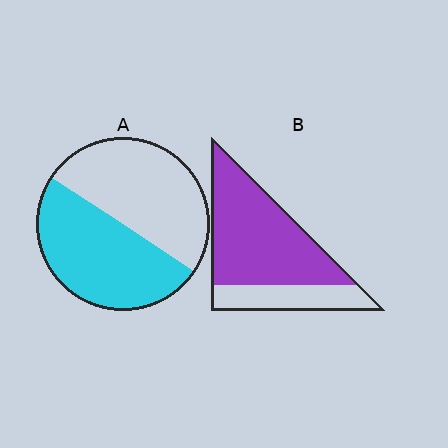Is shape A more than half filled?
Roughly half.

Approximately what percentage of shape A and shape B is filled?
A is approximately 50% and B is approximately 70%.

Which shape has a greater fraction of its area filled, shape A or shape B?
Shape B.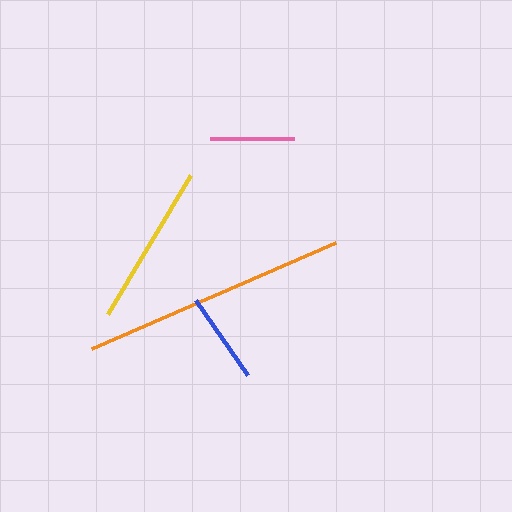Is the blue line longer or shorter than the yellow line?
The yellow line is longer than the blue line.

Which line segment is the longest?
The orange line is the longest at approximately 267 pixels.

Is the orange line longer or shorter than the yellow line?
The orange line is longer than the yellow line.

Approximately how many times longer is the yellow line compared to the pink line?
The yellow line is approximately 1.9 times the length of the pink line.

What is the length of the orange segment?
The orange segment is approximately 267 pixels long.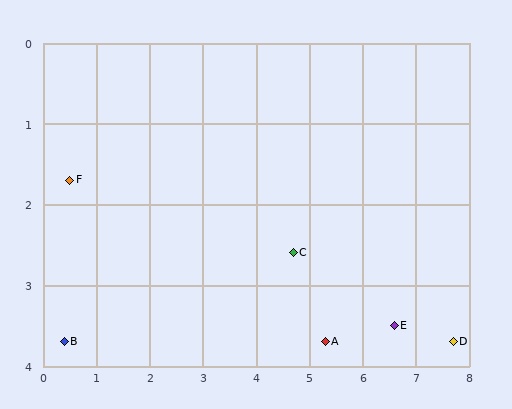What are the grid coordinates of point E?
Point E is at approximately (6.6, 3.5).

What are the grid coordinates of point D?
Point D is at approximately (7.7, 3.7).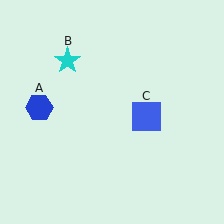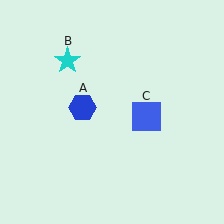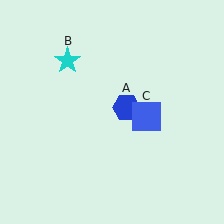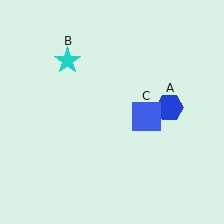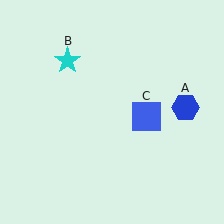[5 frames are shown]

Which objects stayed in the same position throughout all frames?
Cyan star (object B) and blue square (object C) remained stationary.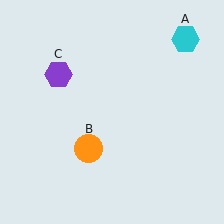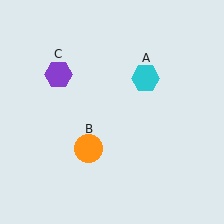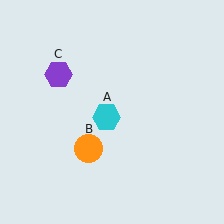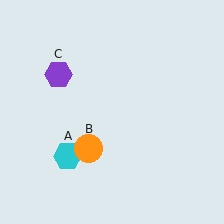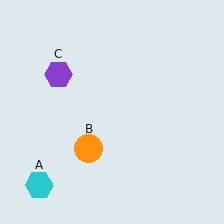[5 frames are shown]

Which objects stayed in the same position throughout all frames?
Orange circle (object B) and purple hexagon (object C) remained stationary.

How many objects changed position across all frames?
1 object changed position: cyan hexagon (object A).